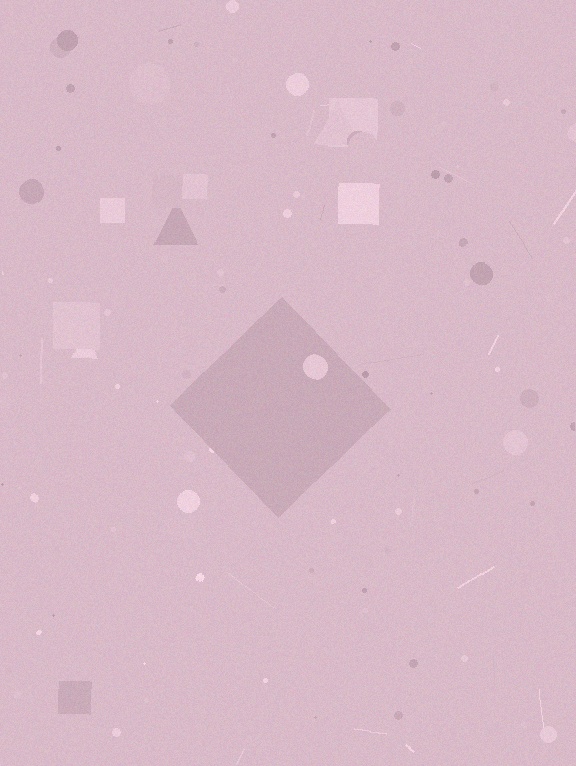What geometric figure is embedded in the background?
A diamond is embedded in the background.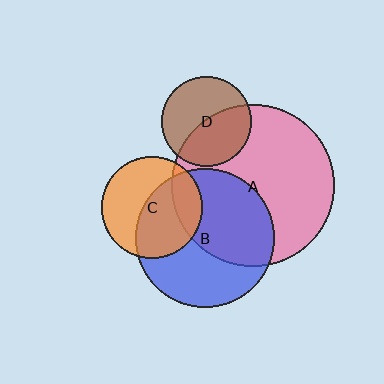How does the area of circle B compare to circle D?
Approximately 2.4 times.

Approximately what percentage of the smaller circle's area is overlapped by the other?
Approximately 50%.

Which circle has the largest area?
Circle A (pink).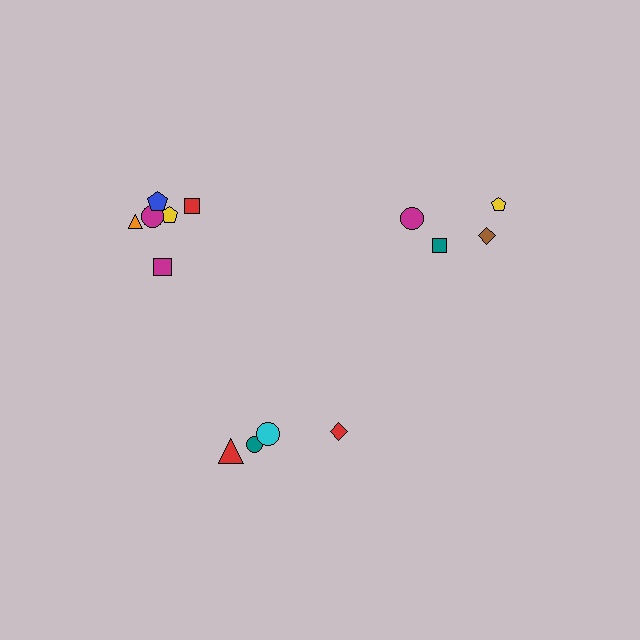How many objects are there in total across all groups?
There are 14 objects.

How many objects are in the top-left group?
There are 6 objects.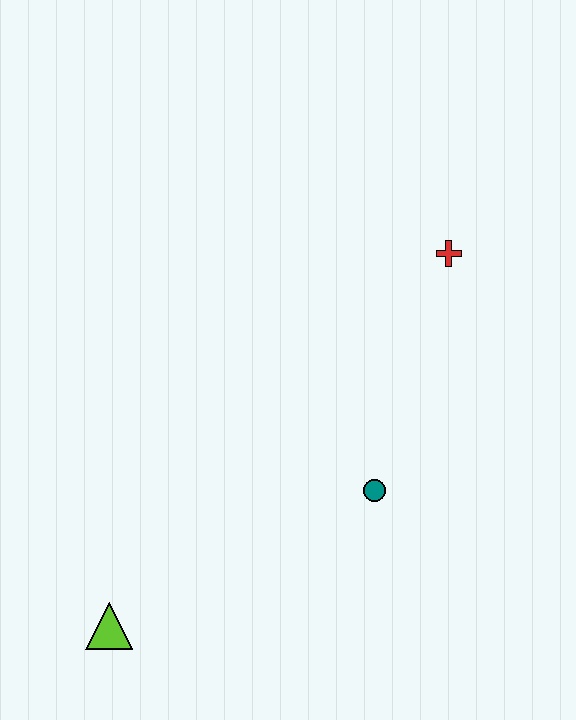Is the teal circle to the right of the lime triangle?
Yes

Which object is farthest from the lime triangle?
The red cross is farthest from the lime triangle.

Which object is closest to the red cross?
The teal circle is closest to the red cross.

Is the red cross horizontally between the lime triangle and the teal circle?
No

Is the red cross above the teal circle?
Yes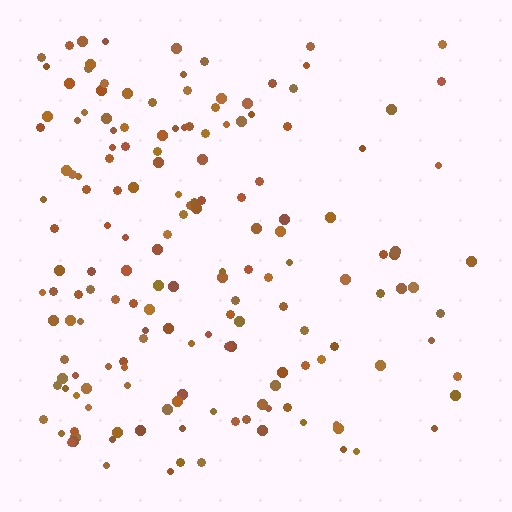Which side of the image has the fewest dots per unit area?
The right.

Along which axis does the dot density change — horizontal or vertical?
Horizontal.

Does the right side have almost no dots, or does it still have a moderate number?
Still a moderate number, just noticeably fewer than the left.